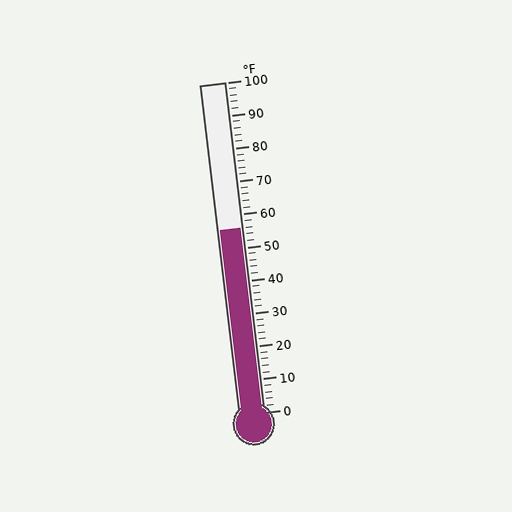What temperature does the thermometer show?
The thermometer shows approximately 56°F.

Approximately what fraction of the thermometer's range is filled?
The thermometer is filled to approximately 55% of its range.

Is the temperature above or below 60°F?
The temperature is below 60°F.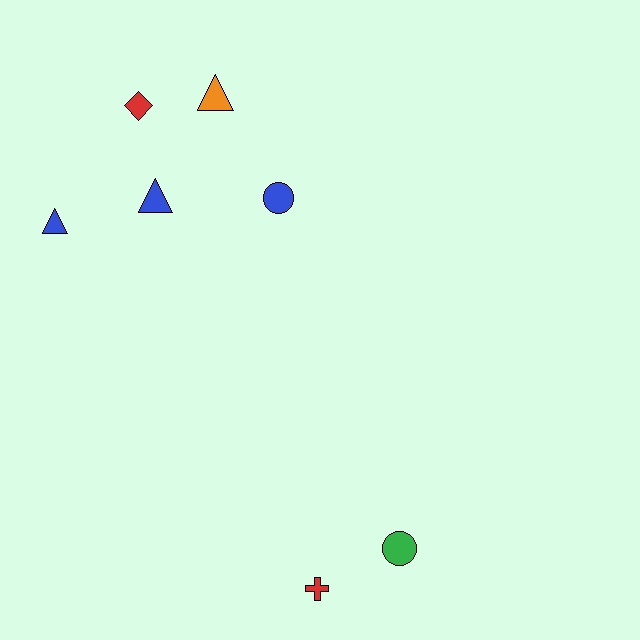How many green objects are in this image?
There is 1 green object.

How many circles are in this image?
There are 2 circles.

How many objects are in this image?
There are 7 objects.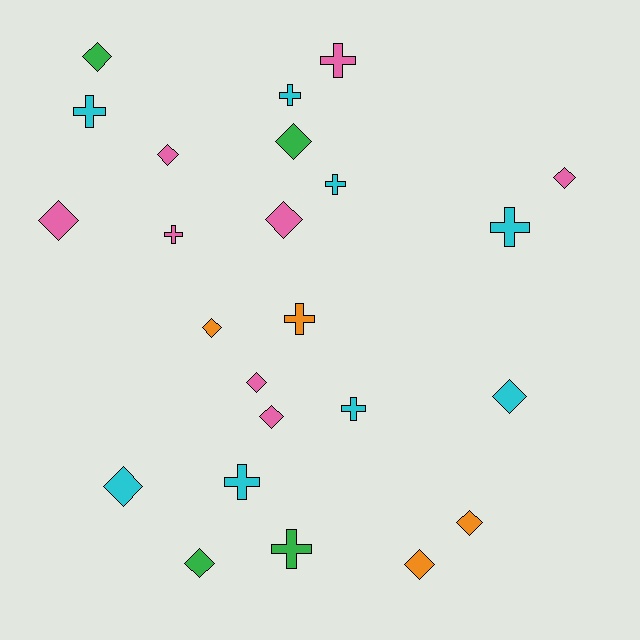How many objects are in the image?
There are 24 objects.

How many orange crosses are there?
There is 1 orange cross.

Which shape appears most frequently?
Diamond, with 14 objects.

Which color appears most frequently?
Cyan, with 8 objects.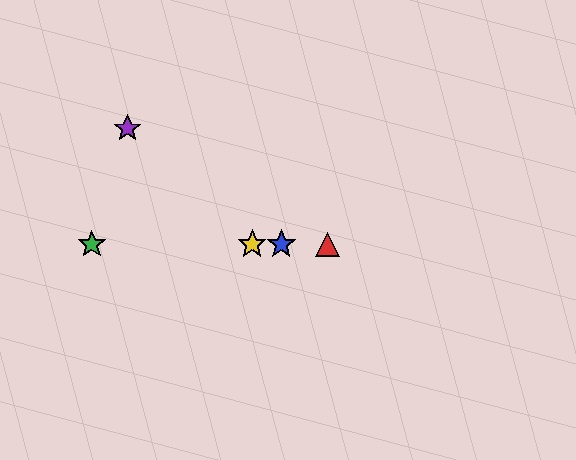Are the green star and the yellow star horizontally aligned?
Yes, both are at y≈244.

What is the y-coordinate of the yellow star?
The yellow star is at y≈244.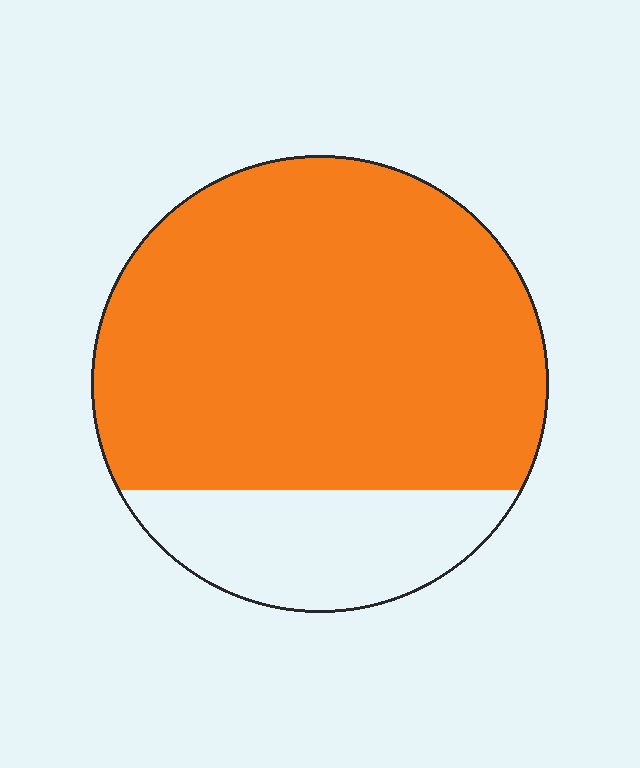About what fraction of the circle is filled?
About four fifths (4/5).